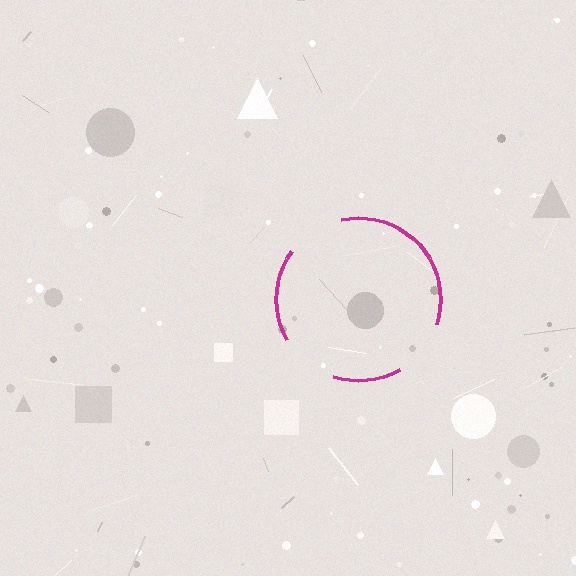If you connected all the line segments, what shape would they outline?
They would outline a circle.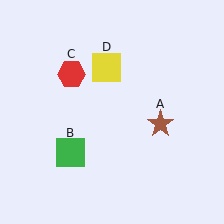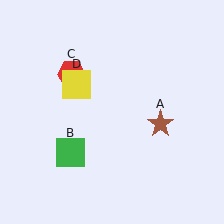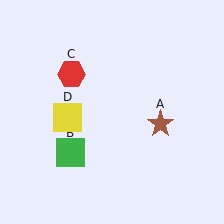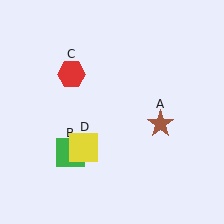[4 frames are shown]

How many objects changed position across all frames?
1 object changed position: yellow square (object D).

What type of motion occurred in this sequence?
The yellow square (object D) rotated counterclockwise around the center of the scene.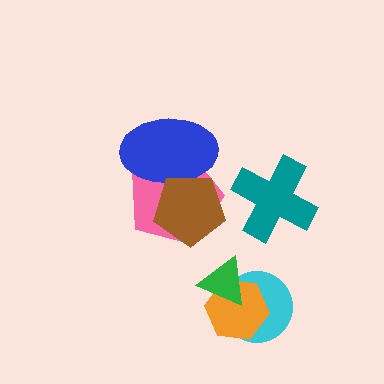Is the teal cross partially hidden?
No, no other shape covers it.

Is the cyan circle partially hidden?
Yes, it is partially covered by another shape.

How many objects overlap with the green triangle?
2 objects overlap with the green triangle.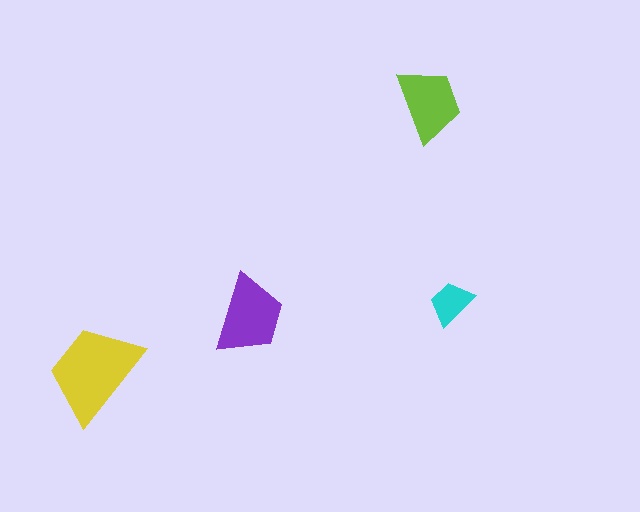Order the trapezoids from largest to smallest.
the yellow one, the purple one, the lime one, the cyan one.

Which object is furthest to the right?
The cyan trapezoid is rightmost.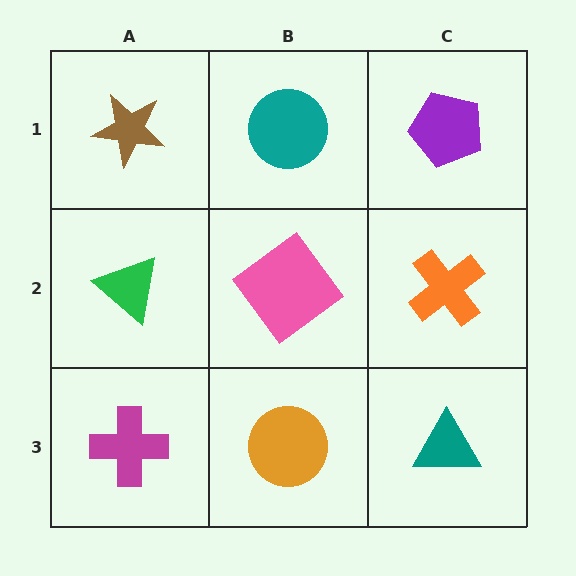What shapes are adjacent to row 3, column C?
An orange cross (row 2, column C), an orange circle (row 3, column B).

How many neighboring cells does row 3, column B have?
3.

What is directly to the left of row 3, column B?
A magenta cross.